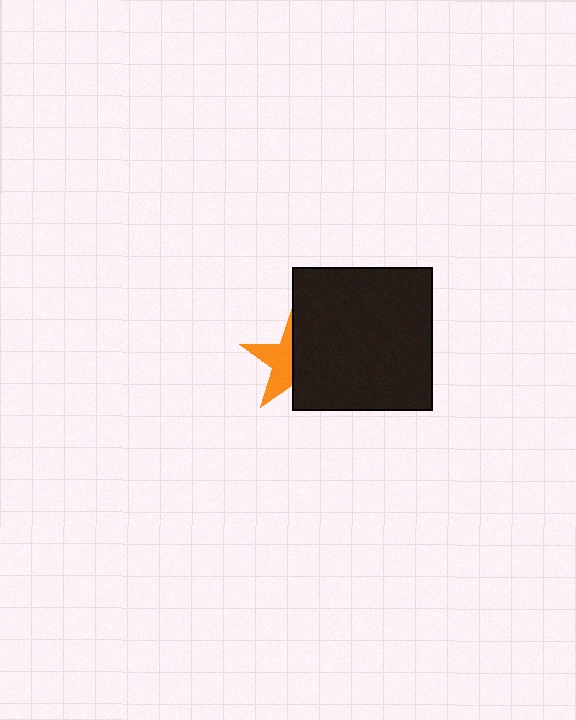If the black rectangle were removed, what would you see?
You would see the complete orange star.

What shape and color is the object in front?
The object in front is a black rectangle.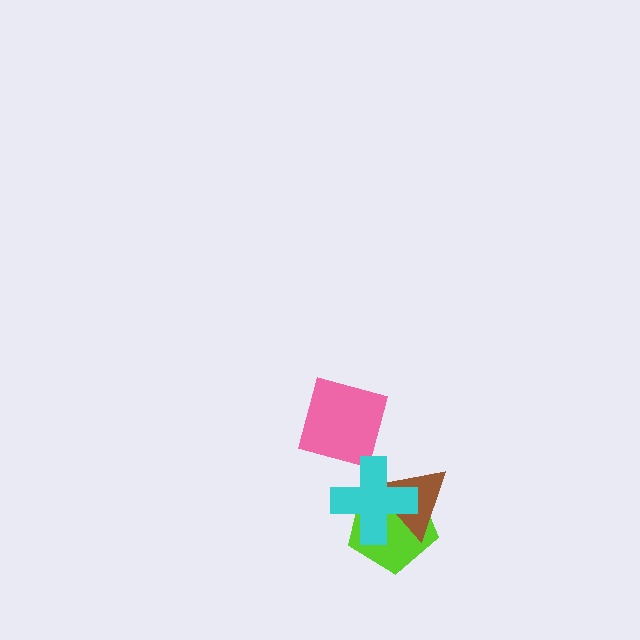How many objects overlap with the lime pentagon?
2 objects overlap with the lime pentagon.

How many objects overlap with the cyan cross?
2 objects overlap with the cyan cross.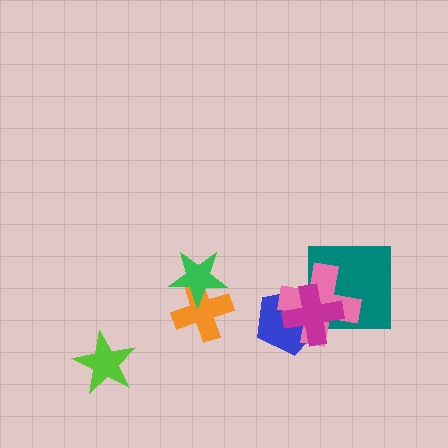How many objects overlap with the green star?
1 object overlaps with the green star.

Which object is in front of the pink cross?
The magenta cross is in front of the pink cross.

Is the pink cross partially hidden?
Yes, it is partially covered by another shape.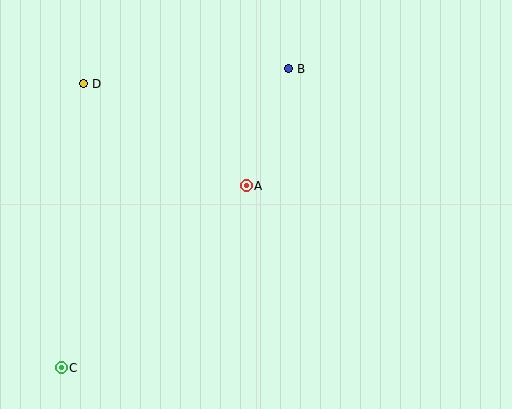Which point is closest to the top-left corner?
Point D is closest to the top-left corner.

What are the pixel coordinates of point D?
Point D is at (84, 84).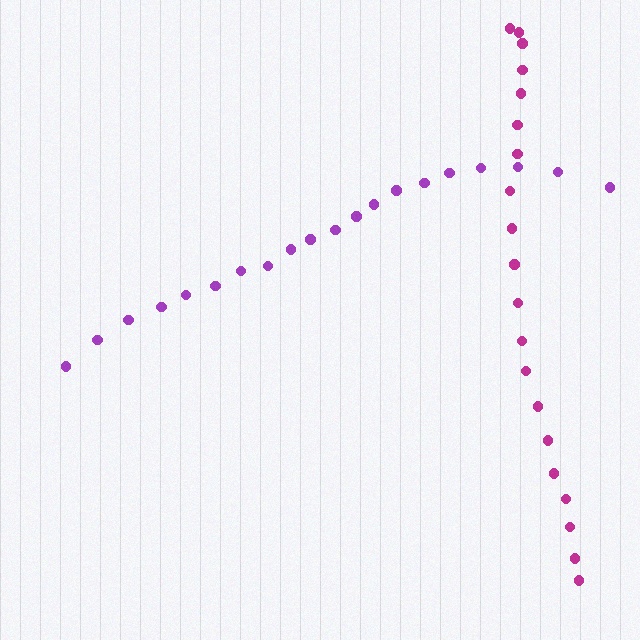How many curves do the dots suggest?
There are 2 distinct paths.